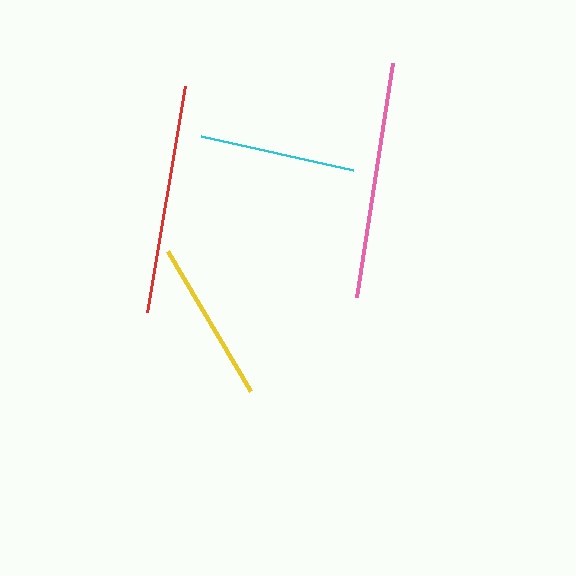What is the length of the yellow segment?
The yellow segment is approximately 163 pixels long.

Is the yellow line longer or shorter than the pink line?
The pink line is longer than the yellow line.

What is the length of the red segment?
The red segment is approximately 230 pixels long.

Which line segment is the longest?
The pink line is the longest at approximately 237 pixels.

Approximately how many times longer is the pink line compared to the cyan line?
The pink line is approximately 1.5 times the length of the cyan line.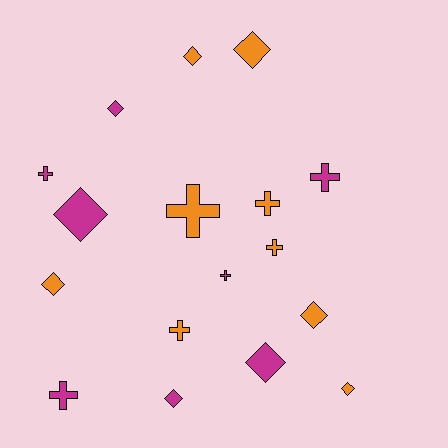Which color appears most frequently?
Orange, with 9 objects.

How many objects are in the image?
There are 17 objects.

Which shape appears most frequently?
Diamond, with 9 objects.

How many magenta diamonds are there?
There are 4 magenta diamonds.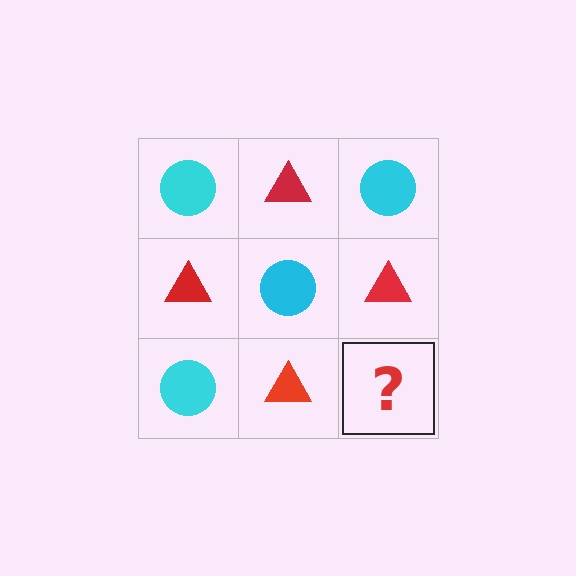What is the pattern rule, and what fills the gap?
The rule is that it alternates cyan circle and red triangle in a checkerboard pattern. The gap should be filled with a cyan circle.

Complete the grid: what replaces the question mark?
The question mark should be replaced with a cyan circle.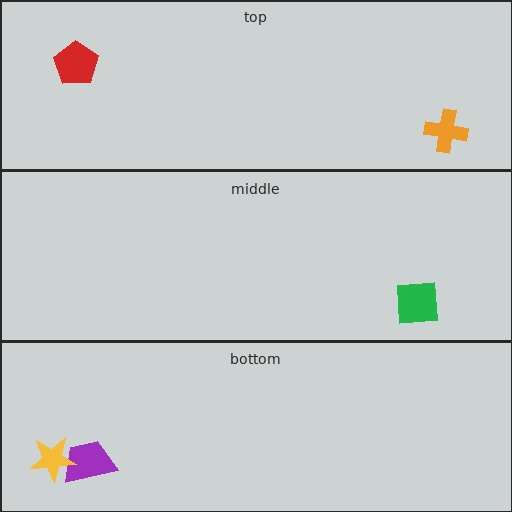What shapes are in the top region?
The red pentagon, the orange cross.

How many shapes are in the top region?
2.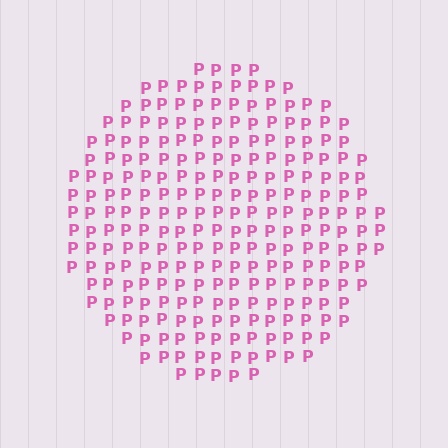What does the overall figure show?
The overall figure shows a circle.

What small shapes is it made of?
It is made of small letter P's.